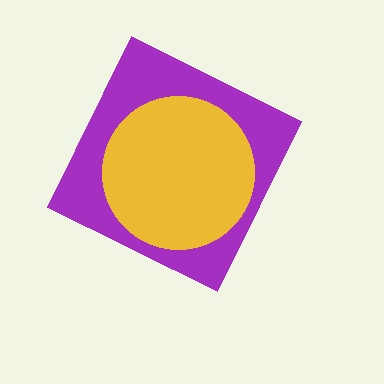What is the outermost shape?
The purple diamond.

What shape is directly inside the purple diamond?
The yellow circle.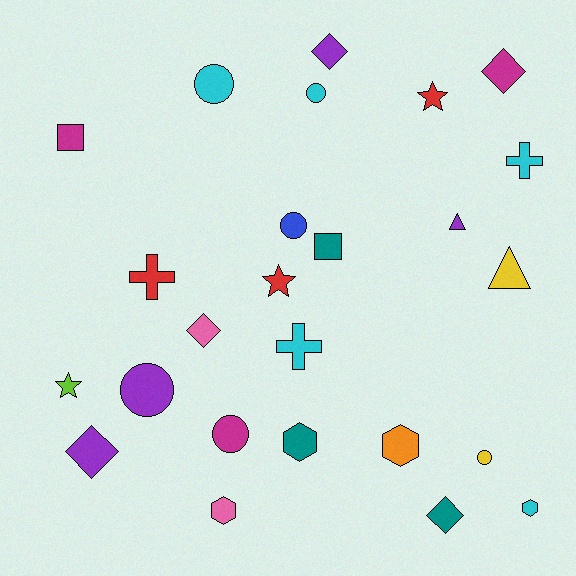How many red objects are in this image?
There are 3 red objects.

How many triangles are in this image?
There are 2 triangles.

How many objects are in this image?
There are 25 objects.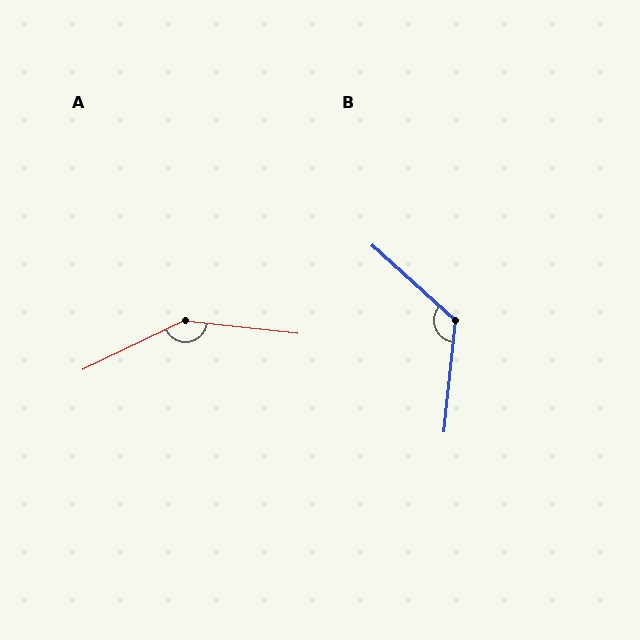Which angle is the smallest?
B, at approximately 126 degrees.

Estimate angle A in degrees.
Approximately 148 degrees.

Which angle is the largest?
A, at approximately 148 degrees.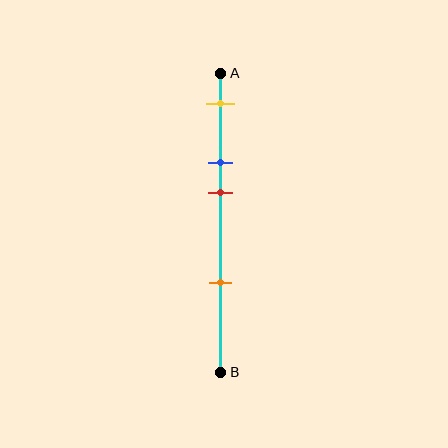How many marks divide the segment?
There are 4 marks dividing the segment.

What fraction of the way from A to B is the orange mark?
The orange mark is approximately 70% (0.7) of the way from A to B.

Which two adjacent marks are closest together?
The blue and red marks are the closest adjacent pair.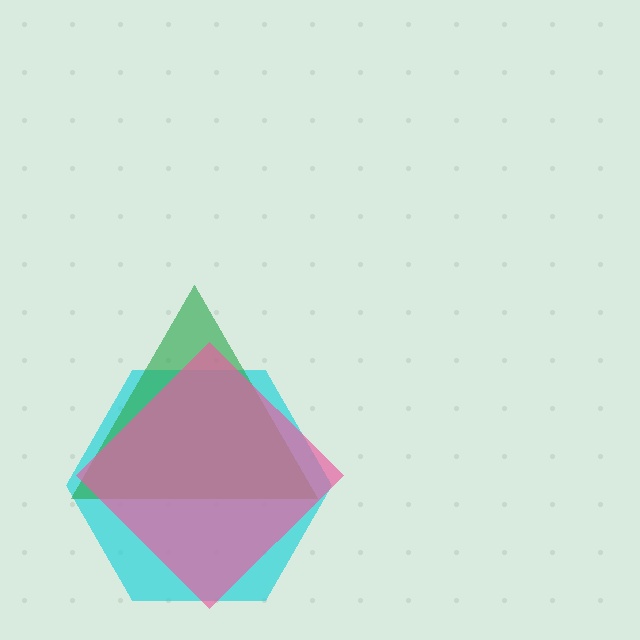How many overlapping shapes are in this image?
There are 3 overlapping shapes in the image.